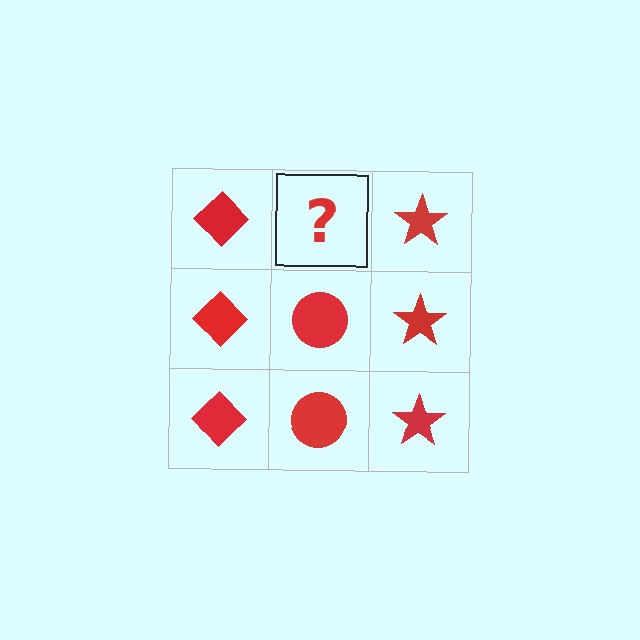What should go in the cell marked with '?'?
The missing cell should contain a red circle.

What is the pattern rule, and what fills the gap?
The rule is that each column has a consistent shape. The gap should be filled with a red circle.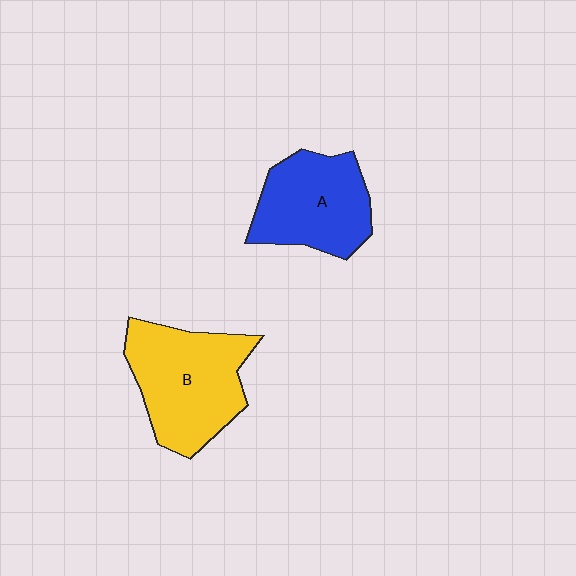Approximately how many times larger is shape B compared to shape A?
Approximately 1.2 times.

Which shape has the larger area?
Shape B (yellow).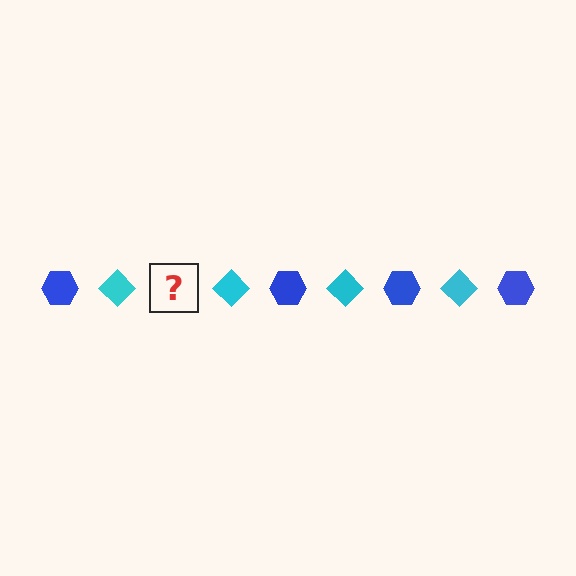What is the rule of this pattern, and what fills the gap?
The rule is that the pattern alternates between blue hexagon and cyan diamond. The gap should be filled with a blue hexagon.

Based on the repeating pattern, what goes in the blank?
The blank should be a blue hexagon.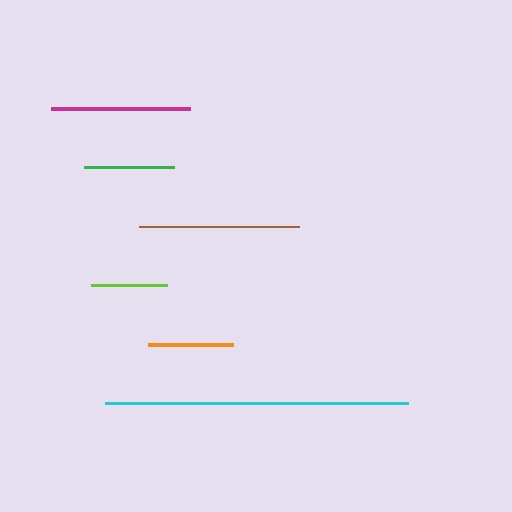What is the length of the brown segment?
The brown segment is approximately 160 pixels long.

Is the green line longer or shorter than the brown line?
The brown line is longer than the green line.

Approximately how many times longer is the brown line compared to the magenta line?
The brown line is approximately 1.2 times the length of the magenta line.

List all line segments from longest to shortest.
From longest to shortest: cyan, brown, magenta, green, orange, lime.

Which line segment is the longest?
The cyan line is the longest at approximately 303 pixels.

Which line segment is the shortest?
The lime line is the shortest at approximately 75 pixels.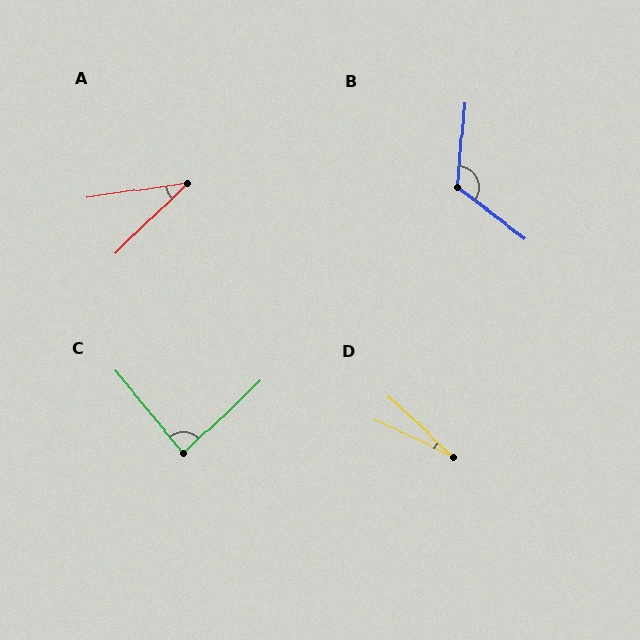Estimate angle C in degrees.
Approximately 86 degrees.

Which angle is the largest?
B, at approximately 123 degrees.